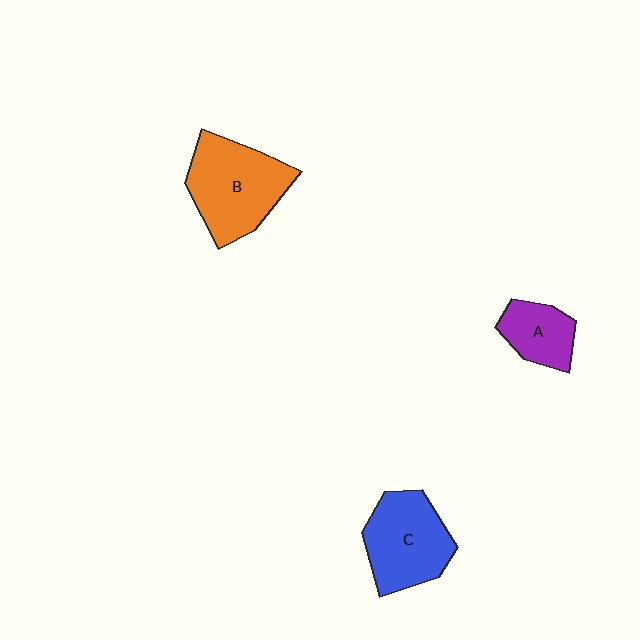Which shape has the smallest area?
Shape A (purple).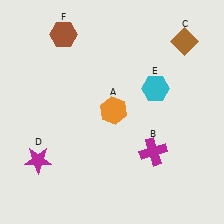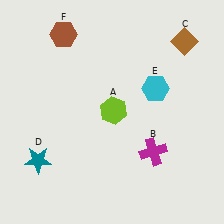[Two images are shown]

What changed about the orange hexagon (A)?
In Image 1, A is orange. In Image 2, it changed to lime.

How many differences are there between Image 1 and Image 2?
There are 2 differences between the two images.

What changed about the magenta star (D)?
In Image 1, D is magenta. In Image 2, it changed to teal.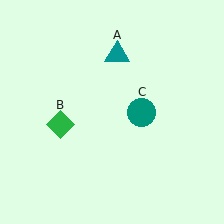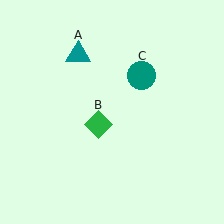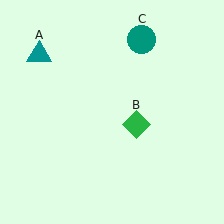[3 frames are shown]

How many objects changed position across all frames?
3 objects changed position: teal triangle (object A), green diamond (object B), teal circle (object C).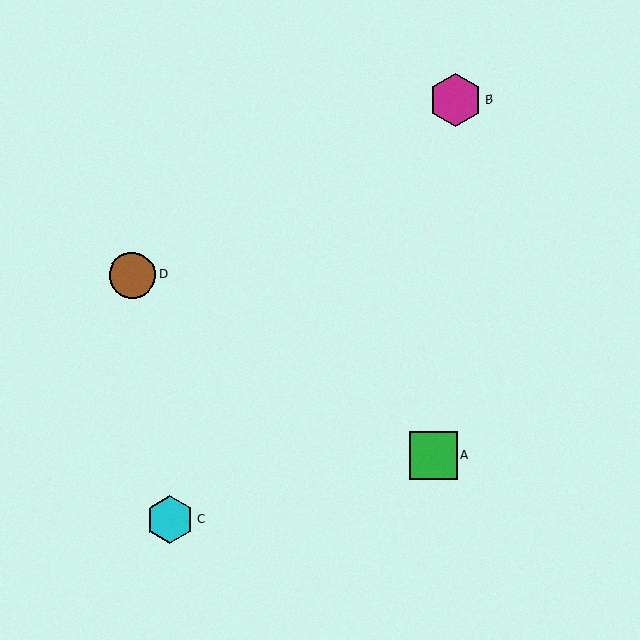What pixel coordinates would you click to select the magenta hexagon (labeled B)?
Click at (456, 100) to select the magenta hexagon B.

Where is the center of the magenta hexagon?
The center of the magenta hexagon is at (456, 100).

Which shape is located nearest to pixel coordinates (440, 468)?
The green square (labeled A) at (434, 455) is nearest to that location.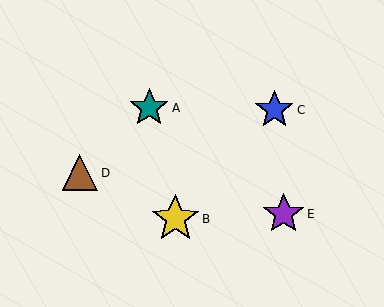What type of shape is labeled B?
Shape B is a yellow star.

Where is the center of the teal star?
The center of the teal star is at (149, 108).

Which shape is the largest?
The yellow star (labeled B) is the largest.